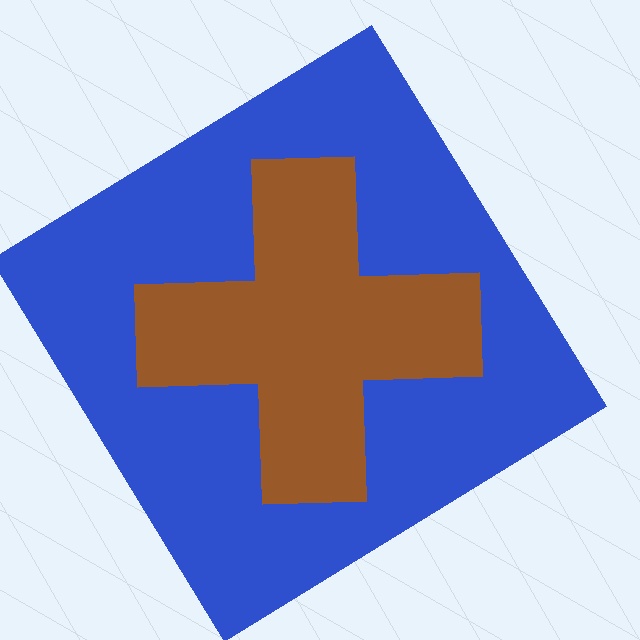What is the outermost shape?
The blue diamond.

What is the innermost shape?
The brown cross.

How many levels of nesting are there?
2.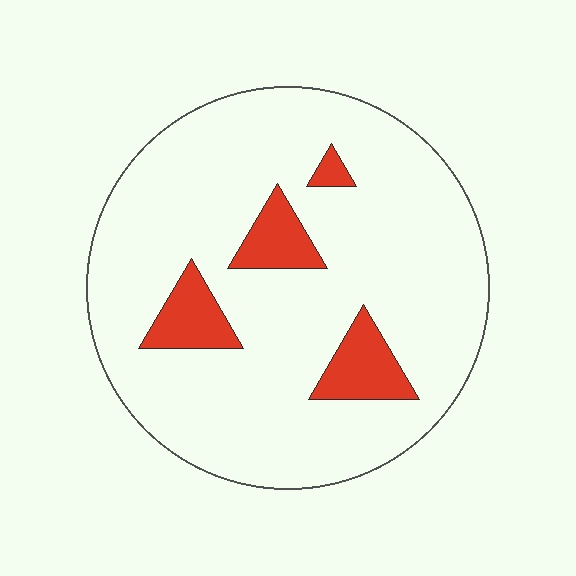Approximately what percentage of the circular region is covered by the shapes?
Approximately 10%.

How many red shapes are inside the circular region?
4.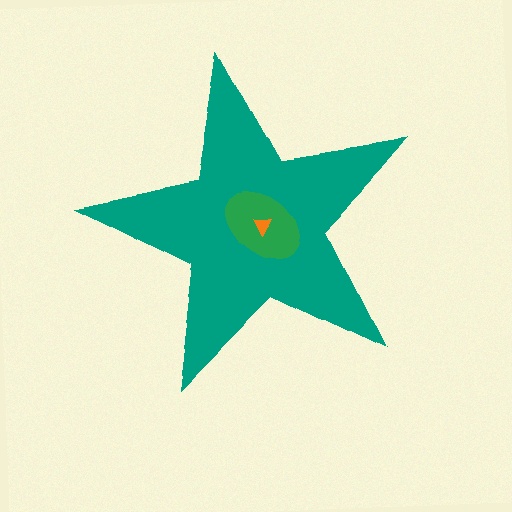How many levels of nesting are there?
3.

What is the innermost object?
The orange triangle.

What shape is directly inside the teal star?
The green ellipse.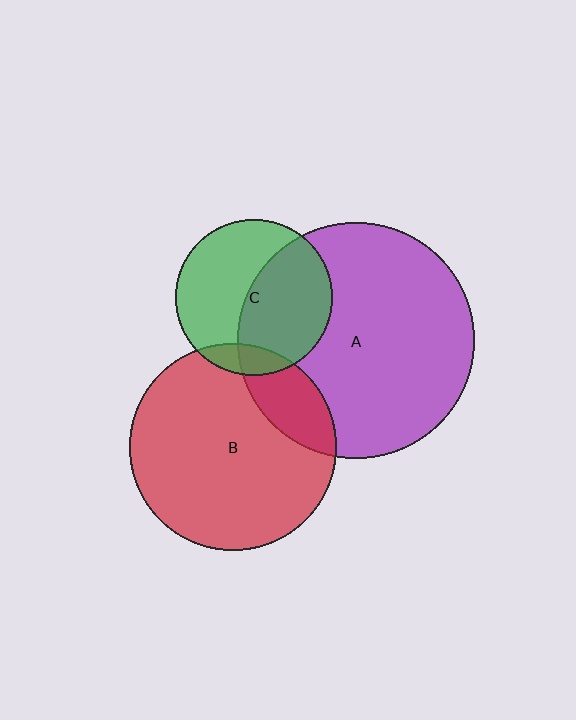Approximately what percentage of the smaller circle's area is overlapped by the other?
Approximately 50%.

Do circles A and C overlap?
Yes.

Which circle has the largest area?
Circle A (purple).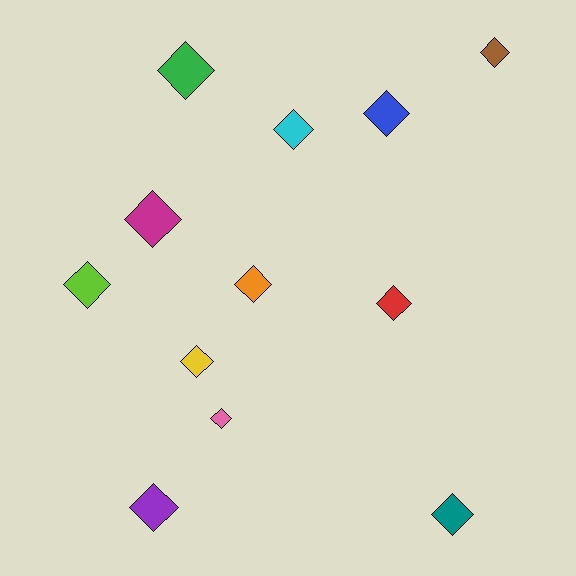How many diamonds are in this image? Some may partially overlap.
There are 12 diamonds.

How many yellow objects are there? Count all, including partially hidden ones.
There is 1 yellow object.